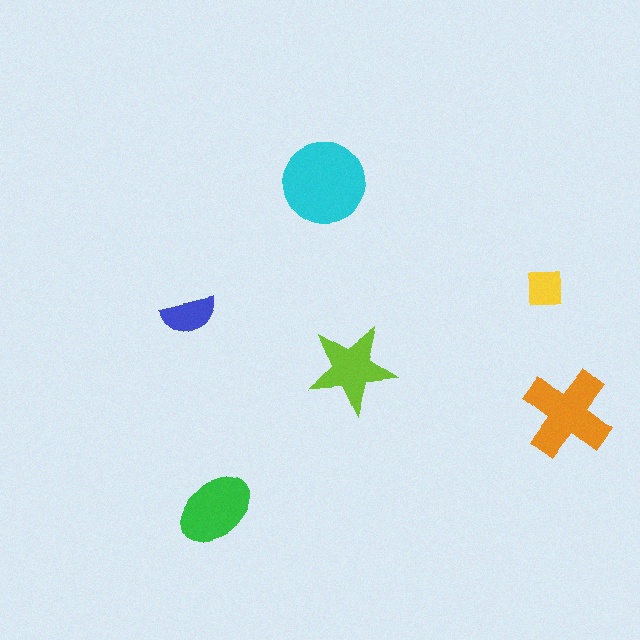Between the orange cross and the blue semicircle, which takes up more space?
The orange cross.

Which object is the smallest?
The yellow square.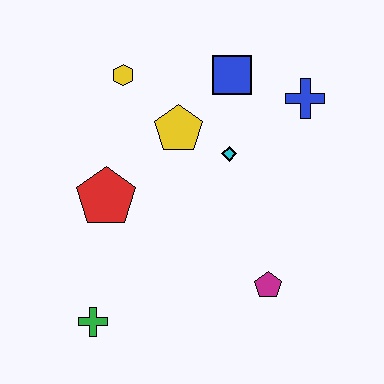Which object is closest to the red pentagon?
The yellow pentagon is closest to the red pentagon.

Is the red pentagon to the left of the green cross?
No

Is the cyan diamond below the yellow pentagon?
Yes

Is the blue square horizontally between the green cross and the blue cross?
Yes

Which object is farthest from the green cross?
The blue cross is farthest from the green cross.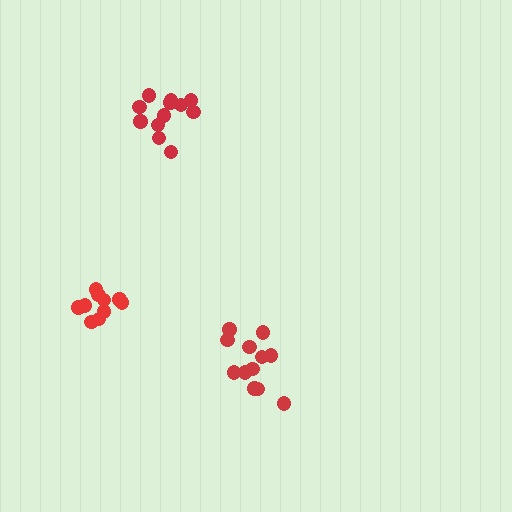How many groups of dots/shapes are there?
There are 3 groups.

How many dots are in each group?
Group 1: 12 dots, Group 2: 12 dots, Group 3: 10 dots (34 total).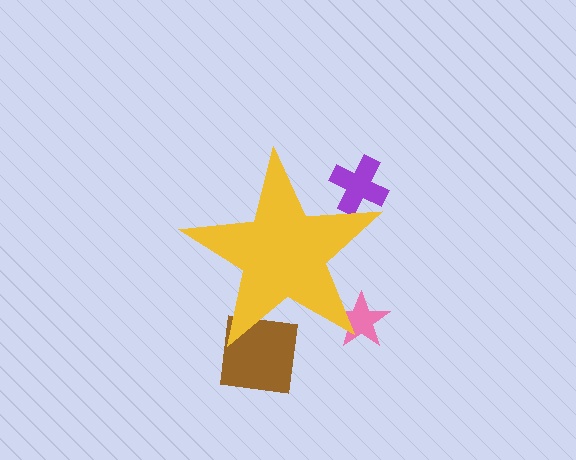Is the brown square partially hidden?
Yes, the brown square is partially hidden behind the yellow star.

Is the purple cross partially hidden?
Yes, the purple cross is partially hidden behind the yellow star.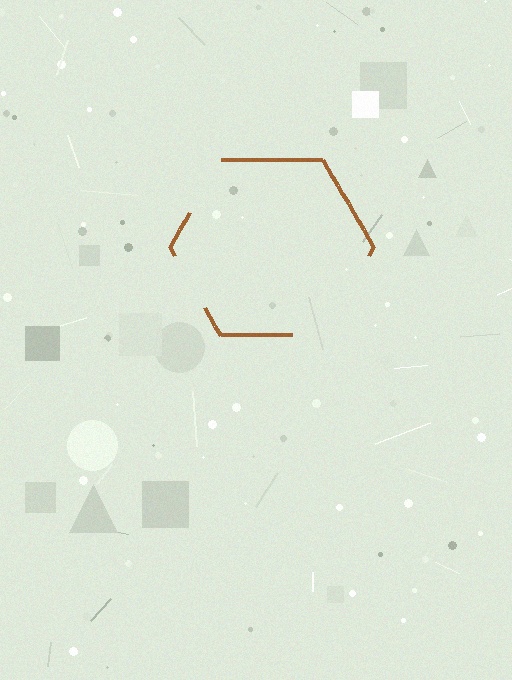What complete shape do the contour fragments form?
The contour fragments form a hexagon.